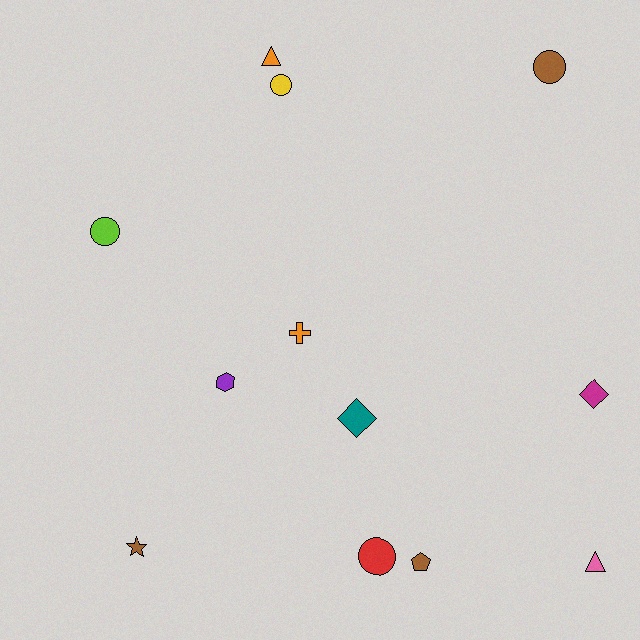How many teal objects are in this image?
There is 1 teal object.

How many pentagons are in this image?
There is 1 pentagon.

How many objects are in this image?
There are 12 objects.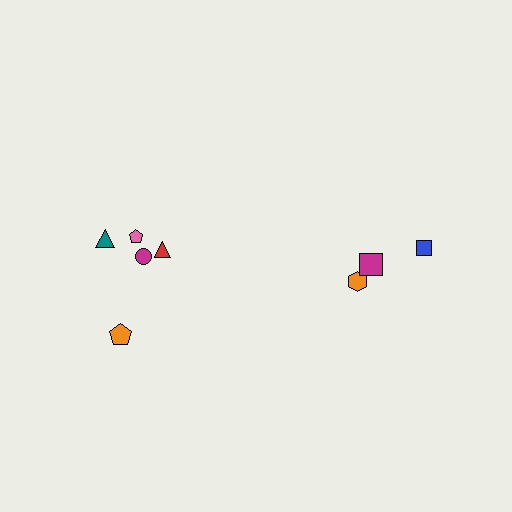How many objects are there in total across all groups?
There are 8 objects.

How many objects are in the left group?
There are 5 objects.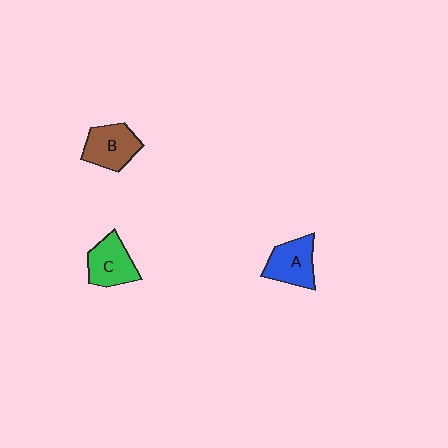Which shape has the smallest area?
Shape C (green).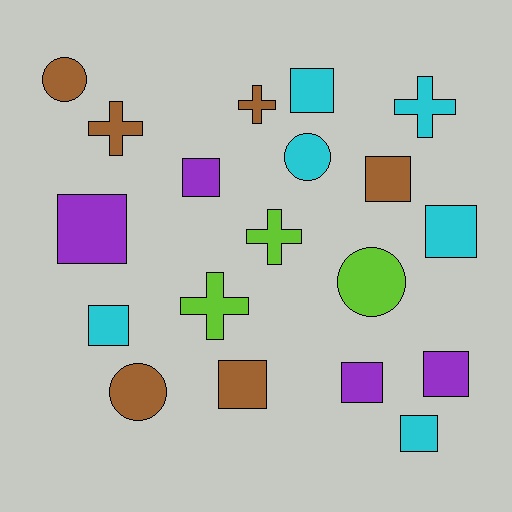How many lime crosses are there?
There are 2 lime crosses.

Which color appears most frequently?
Cyan, with 6 objects.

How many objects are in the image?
There are 19 objects.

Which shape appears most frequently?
Square, with 10 objects.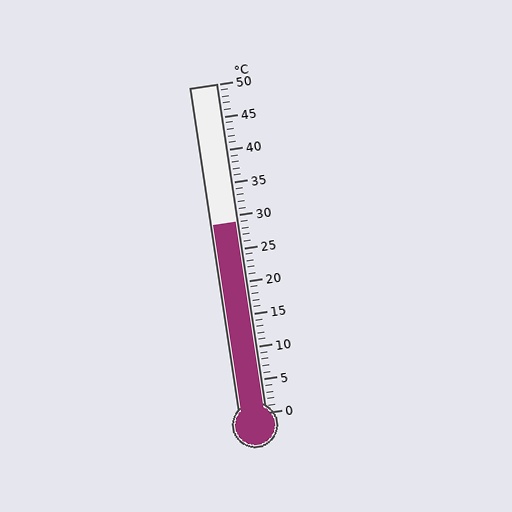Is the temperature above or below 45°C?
The temperature is below 45°C.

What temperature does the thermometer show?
The thermometer shows approximately 29°C.